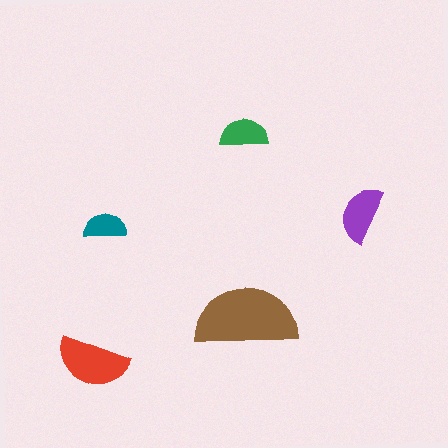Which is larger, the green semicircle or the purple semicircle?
The purple one.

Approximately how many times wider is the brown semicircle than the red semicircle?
About 1.5 times wider.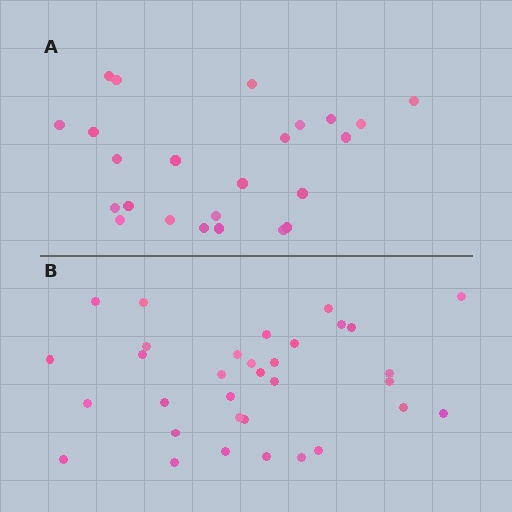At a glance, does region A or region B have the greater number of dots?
Region B (the bottom region) has more dots.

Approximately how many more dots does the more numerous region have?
Region B has roughly 8 or so more dots than region A.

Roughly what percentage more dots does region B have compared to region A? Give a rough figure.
About 40% more.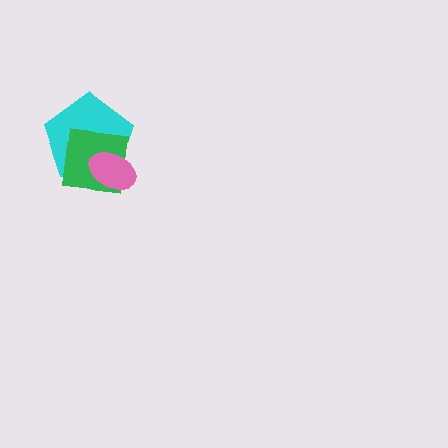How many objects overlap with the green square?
2 objects overlap with the green square.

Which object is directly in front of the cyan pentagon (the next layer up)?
The green square is directly in front of the cyan pentagon.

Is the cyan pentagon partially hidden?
Yes, it is partially covered by another shape.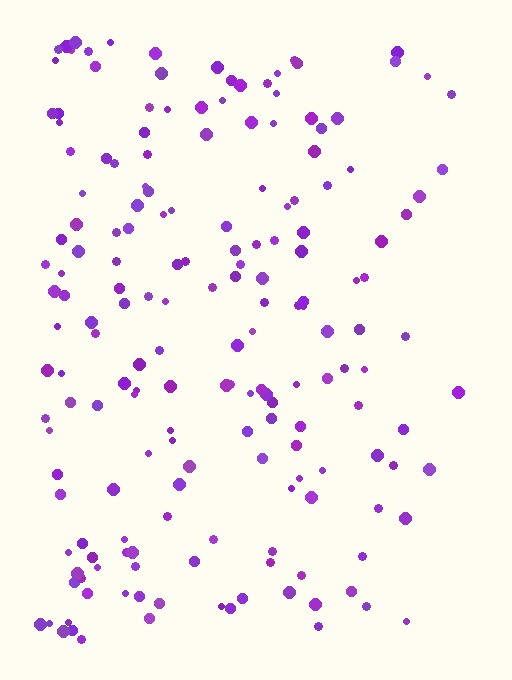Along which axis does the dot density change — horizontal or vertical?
Horizontal.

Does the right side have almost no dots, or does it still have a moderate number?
Still a moderate number, just noticeably fewer than the left.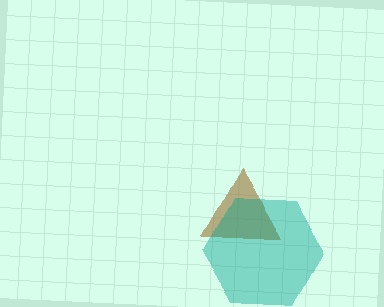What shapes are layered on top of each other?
The layered shapes are: a brown triangle, a teal hexagon.